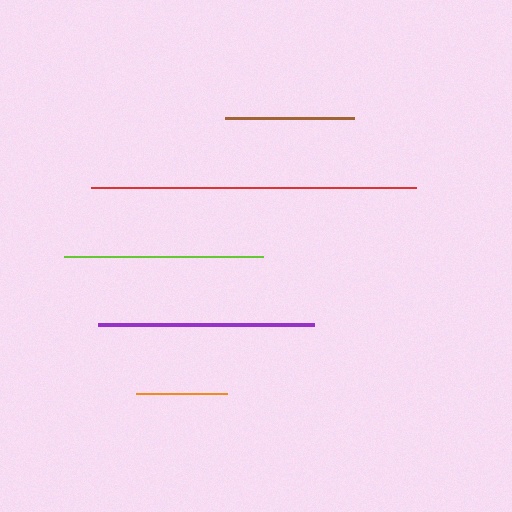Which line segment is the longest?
The red line is the longest at approximately 325 pixels.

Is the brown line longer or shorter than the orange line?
The brown line is longer than the orange line.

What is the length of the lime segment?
The lime segment is approximately 199 pixels long.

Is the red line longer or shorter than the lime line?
The red line is longer than the lime line.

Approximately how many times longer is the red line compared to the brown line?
The red line is approximately 2.5 times the length of the brown line.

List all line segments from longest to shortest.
From longest to shortest: red, purple, lime, brown, orange.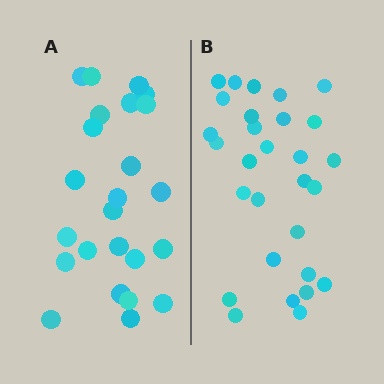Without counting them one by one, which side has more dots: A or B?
Region B (the right region) has more dots.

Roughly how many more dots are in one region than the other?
Region B has about 5 more dots than region A.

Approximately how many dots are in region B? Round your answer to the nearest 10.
About 30 dots. (The exact count is 29, which rounds to 30.)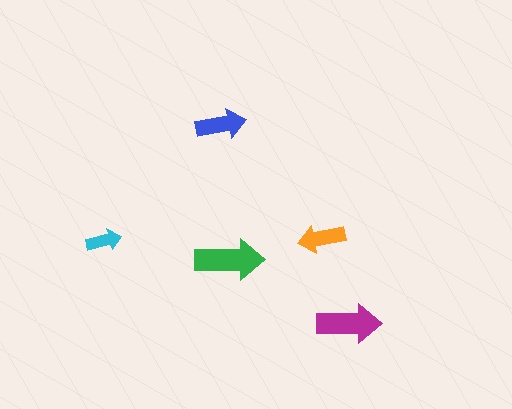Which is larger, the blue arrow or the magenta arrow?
The magenta one.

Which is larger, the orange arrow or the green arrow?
The green one.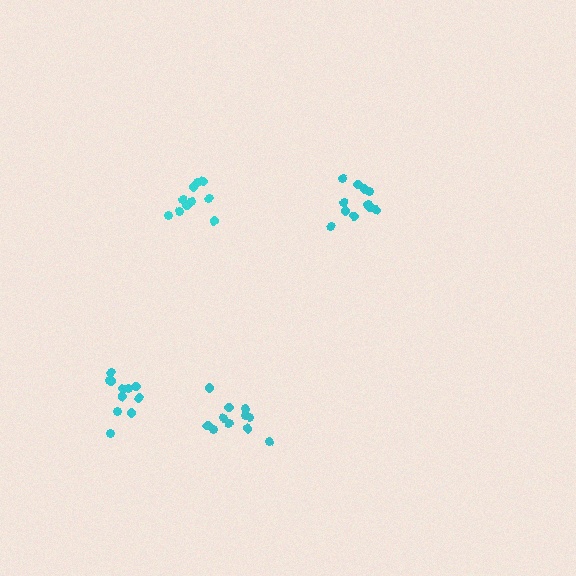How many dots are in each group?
Group 1: 11 dots, Group 2: 11 dots, Group 3: 10 dots, Group 4: 11 dots (43 total).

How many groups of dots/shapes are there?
There are 4 groups.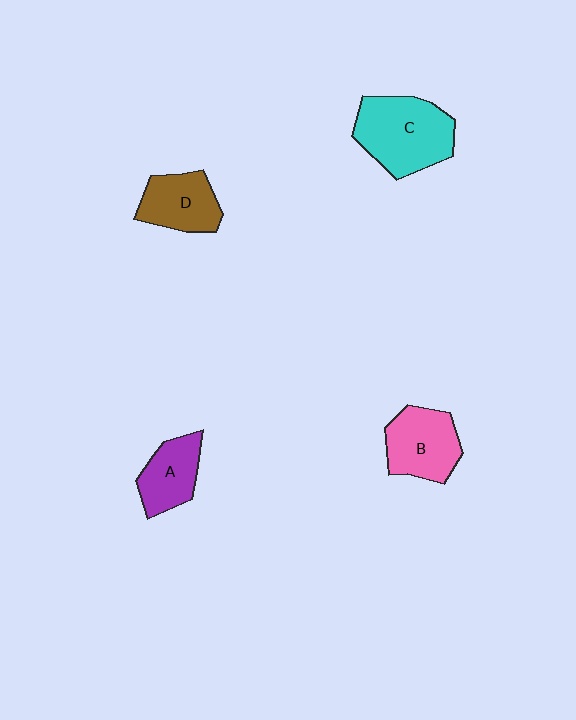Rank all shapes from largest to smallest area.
From largest to smallest: C (cyan), B (pink), D (brown), A (purple).